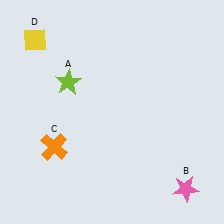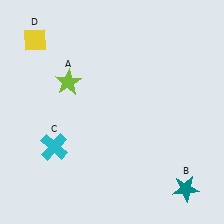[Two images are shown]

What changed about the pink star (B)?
In Image 1, B is pink. In Image 2, it changed to teal.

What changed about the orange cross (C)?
In Image 1, C is orange. In Image 2, it changed to cyan.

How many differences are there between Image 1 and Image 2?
There are 2 differences between the two images.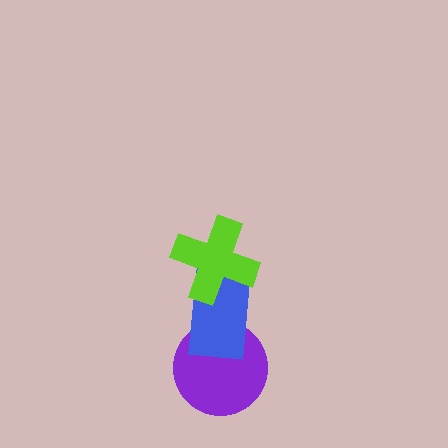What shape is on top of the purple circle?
The blue rectangle is on top of the purple circle.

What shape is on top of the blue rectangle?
The lime cross is on top of the blue rectangle.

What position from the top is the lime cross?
The lime cross is 1st from the top.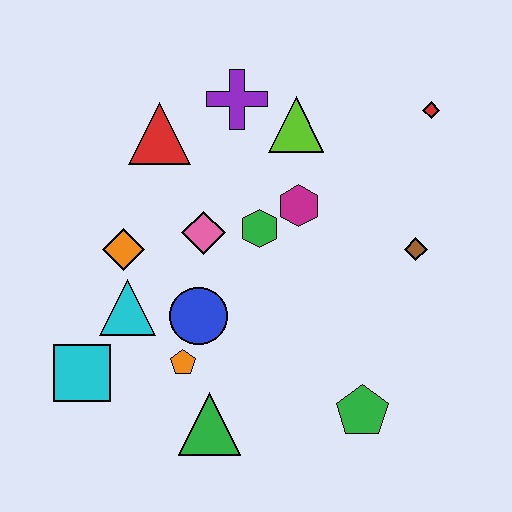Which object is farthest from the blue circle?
The red diamond is farthest from the blue circle.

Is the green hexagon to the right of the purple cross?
Yes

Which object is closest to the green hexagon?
The magenta hexagon is closest to the green hexagon.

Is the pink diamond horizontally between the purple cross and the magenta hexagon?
No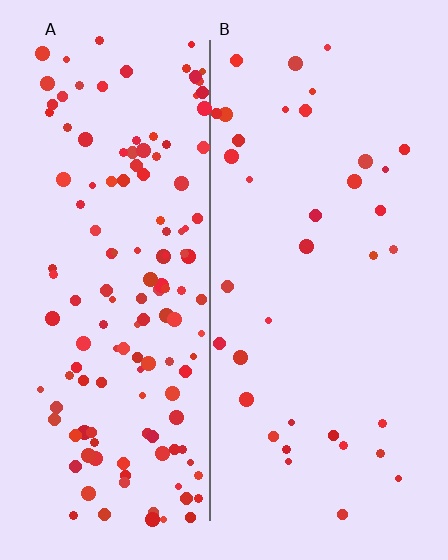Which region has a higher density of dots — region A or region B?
A (the left).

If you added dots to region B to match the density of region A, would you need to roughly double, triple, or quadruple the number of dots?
Approximately quadruple.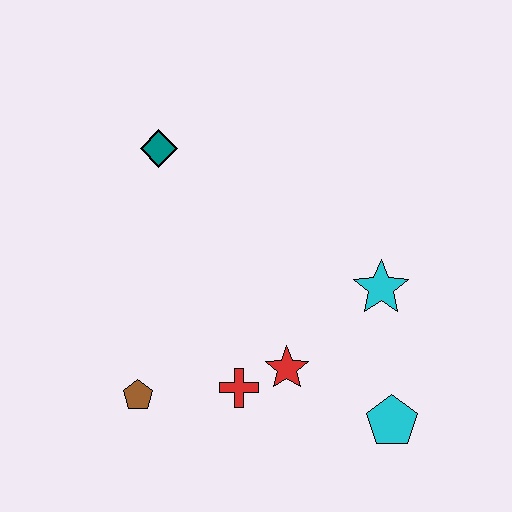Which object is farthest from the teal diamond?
The cyan pentagon is farthest from the teal diamond.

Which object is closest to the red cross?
The red star is closest to the red cross.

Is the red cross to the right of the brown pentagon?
Yes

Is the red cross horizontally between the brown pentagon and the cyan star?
Yes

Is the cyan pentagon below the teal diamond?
Yes